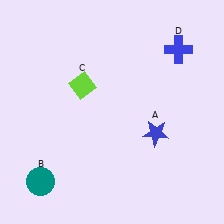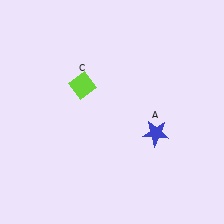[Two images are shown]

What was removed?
The blue cross (D), the teal circle (B) were removed in Image 2.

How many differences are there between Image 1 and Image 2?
There are 2 differences between the two images.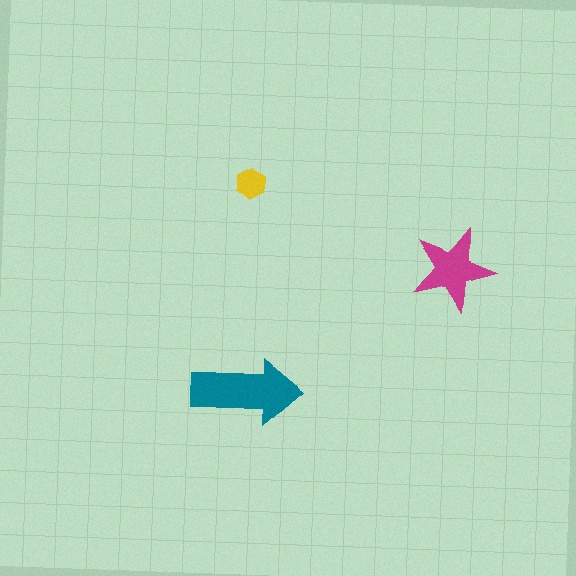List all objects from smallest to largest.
The yellow hexagon, the magenta star, the teal arrow.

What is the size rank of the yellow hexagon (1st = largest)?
3rd.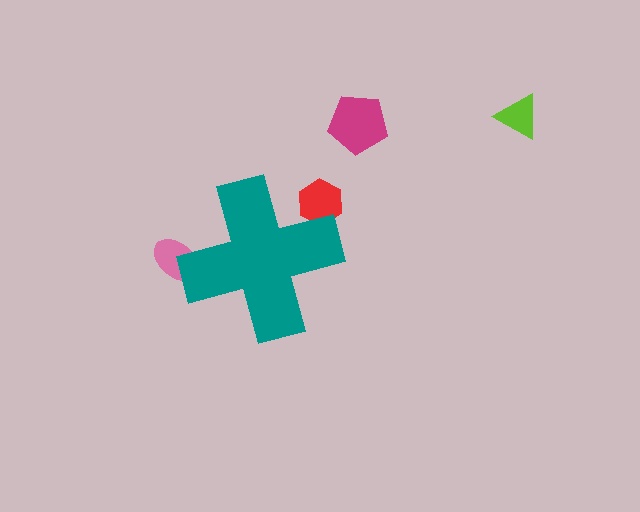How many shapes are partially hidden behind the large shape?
2 shapes are partially hidden.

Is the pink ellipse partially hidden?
Yes, the pink ellipse is partially hidden behind the teal cross.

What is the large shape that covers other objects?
A teal cross.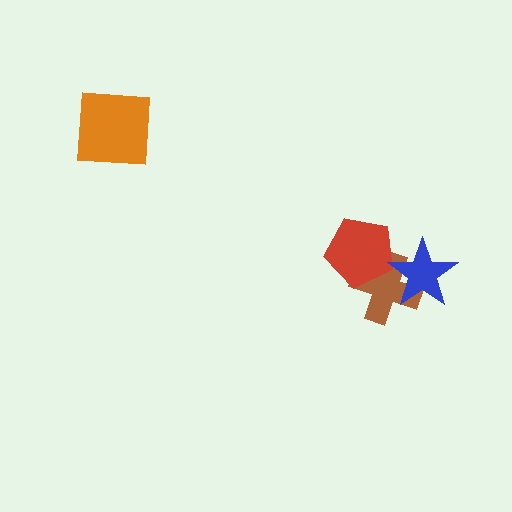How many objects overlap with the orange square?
0 objects overlap with the orange square.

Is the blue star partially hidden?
No, no other shape covers it.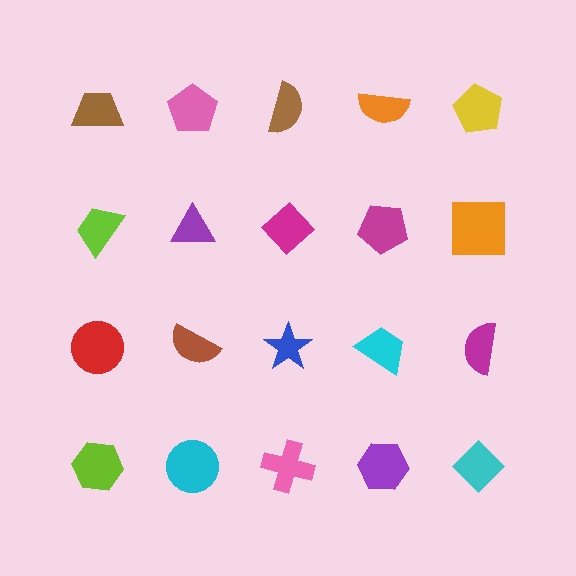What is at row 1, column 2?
A pink pentagon.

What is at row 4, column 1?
A lime hexagon.